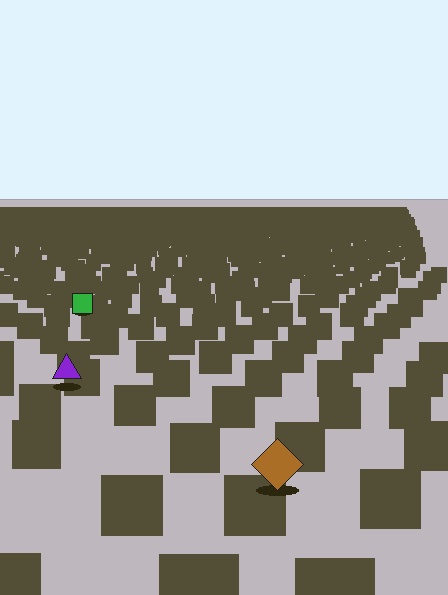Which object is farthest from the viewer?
The green square is farthest from the viewer. It appears smaller and the ground texture around it is denser.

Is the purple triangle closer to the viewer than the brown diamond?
No. The brown diamond is closer — you can tell from the texture gradient: the ground texture is coarser near it.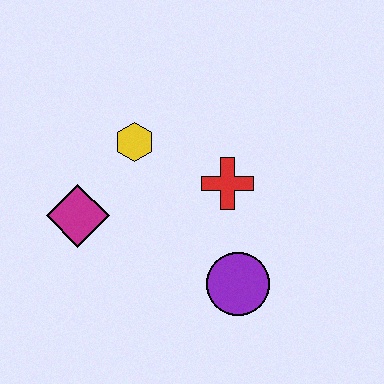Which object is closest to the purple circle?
The red cross is closest to the purple circle.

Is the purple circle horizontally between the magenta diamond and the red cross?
No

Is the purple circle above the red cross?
No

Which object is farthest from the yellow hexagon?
The purple circle is farthest from the yellow hexagon.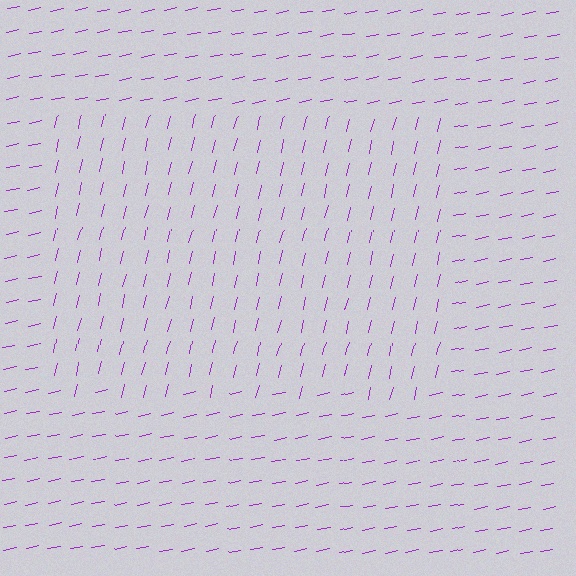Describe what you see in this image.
The image is filled with small purple line segments. A rectangle region in the image has lines oriented differently from the surrounding lines, creating a visible texture boundary.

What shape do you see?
I see a rectangle.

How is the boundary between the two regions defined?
The boundary is defined purely by a change in line orientation (approximately 65 degrees difference). All lines are the same color and thickness.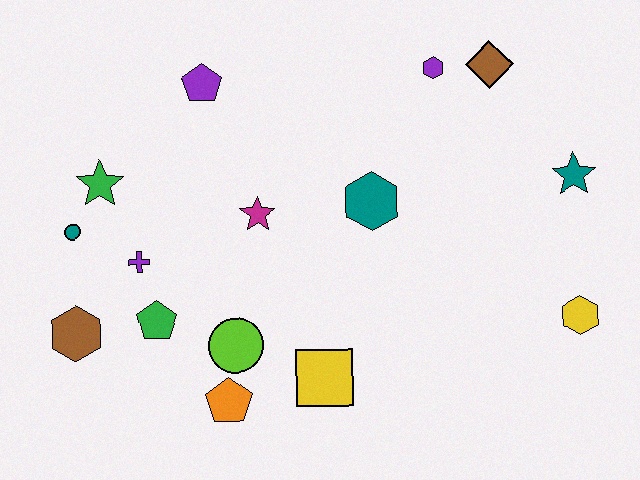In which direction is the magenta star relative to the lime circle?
The magenta star is above the lime circle.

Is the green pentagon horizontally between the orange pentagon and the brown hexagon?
Yes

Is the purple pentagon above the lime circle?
Yes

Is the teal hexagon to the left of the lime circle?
No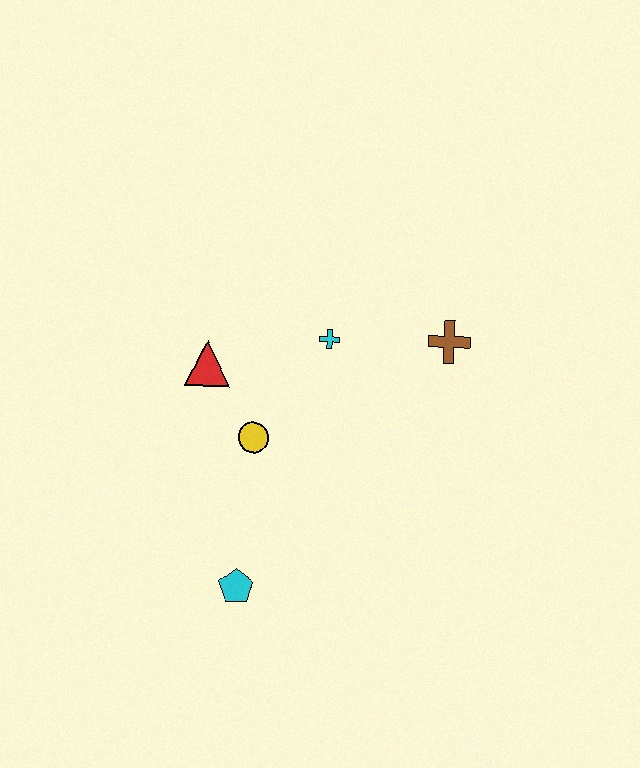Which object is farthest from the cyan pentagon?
The brown cross is farthest from the cyan pentagon.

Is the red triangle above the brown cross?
No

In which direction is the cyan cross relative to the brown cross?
The cyan cross is to the left of the brown cross.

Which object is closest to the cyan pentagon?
The yellow circle is closest to the cyan pentagon.